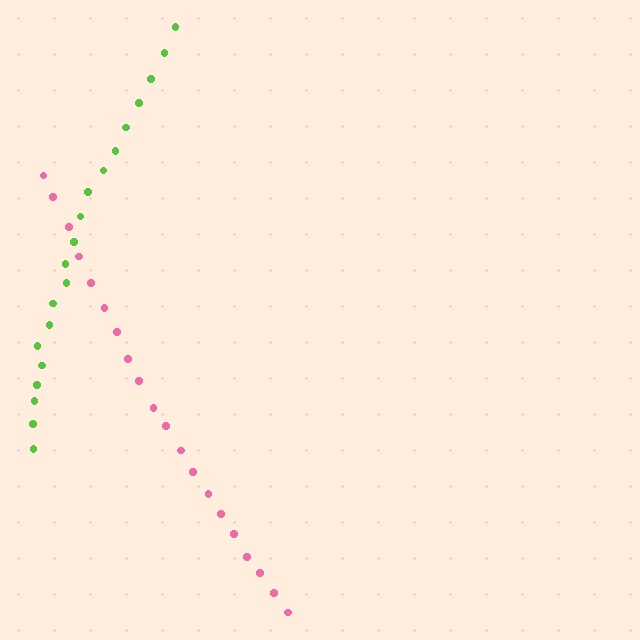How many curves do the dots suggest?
There are 2 distinct paths.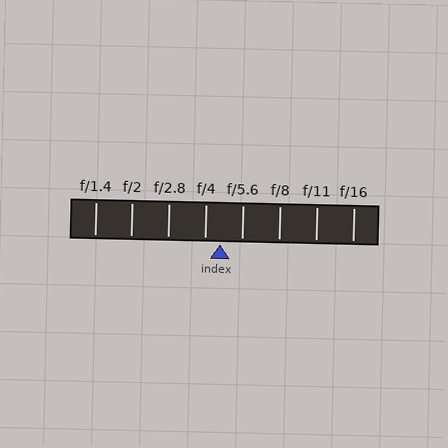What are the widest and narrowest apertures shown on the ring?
The widest aperture shown is f/1.4 and the narrowest is f/16.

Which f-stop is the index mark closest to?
The index mark is closest to f/4.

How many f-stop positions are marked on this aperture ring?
There are 8 f-stop positions marked.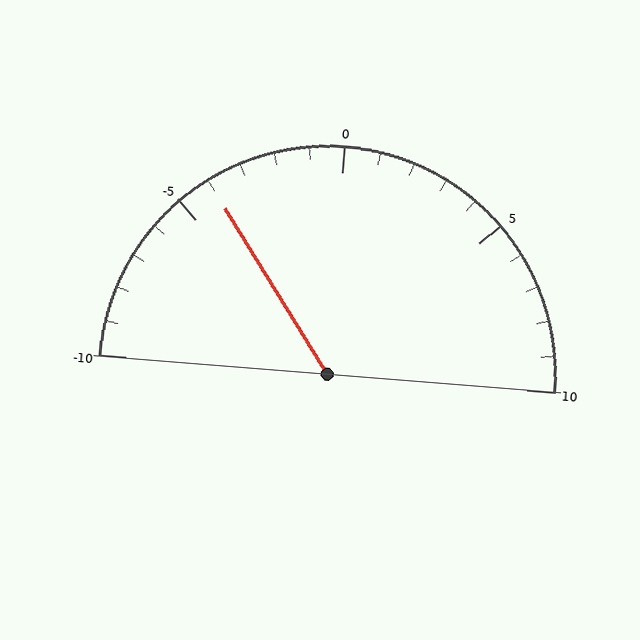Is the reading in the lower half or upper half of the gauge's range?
The reading is in the lower half of the range (-10 to 10).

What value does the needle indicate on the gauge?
The needle indicates approximately -4.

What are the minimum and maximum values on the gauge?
The gauge ranges from -10 to 10.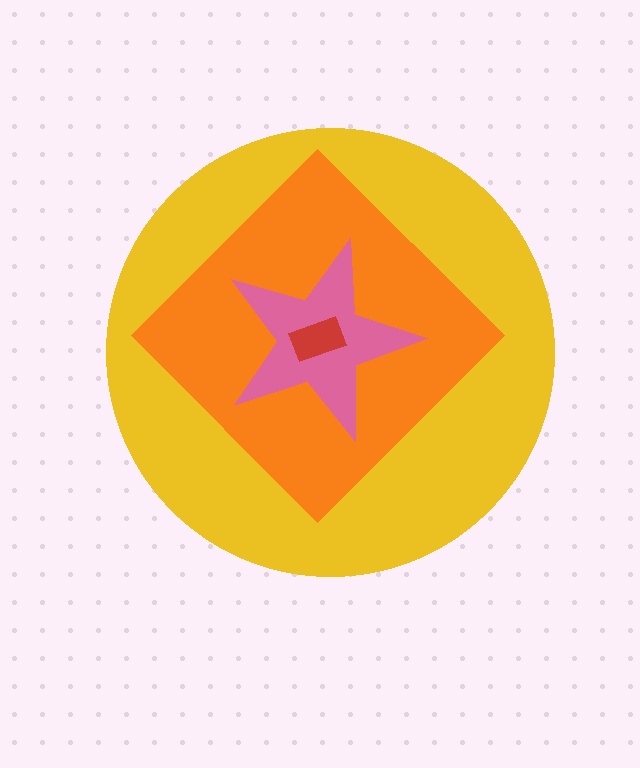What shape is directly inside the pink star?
The red rectangle.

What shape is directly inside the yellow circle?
The orange diamond.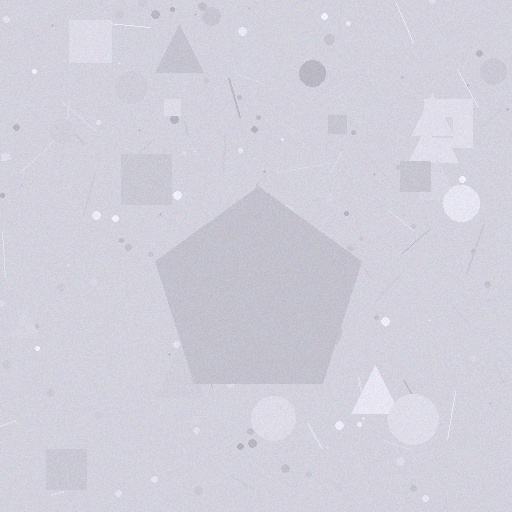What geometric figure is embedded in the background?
A pentagon is embedded in the background.